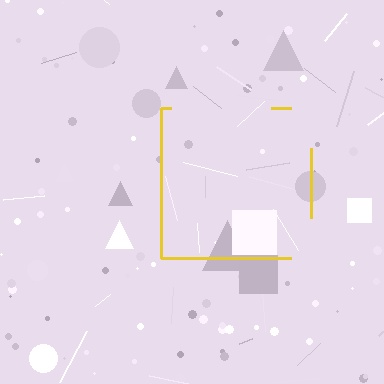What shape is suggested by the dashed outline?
The dashed outline suggests a square.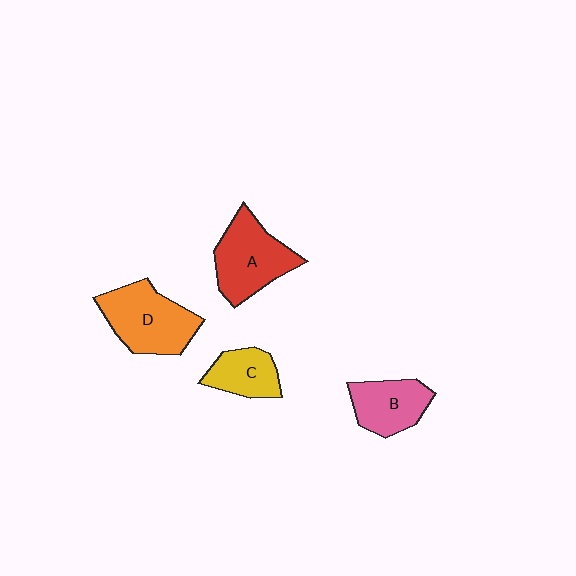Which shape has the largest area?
Shape D (orange).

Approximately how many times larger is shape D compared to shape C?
Approximately 1.7 times.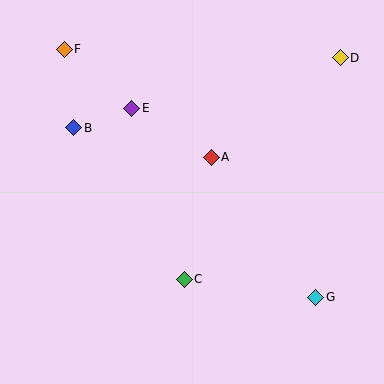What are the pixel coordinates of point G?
Point G is at (316, 297).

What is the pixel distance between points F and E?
The distance between F and E is 90 pixels.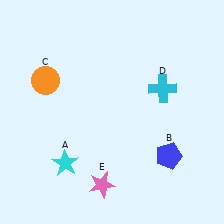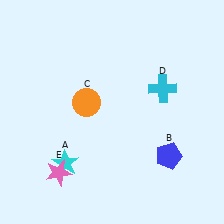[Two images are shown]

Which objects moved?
The objects that moved are: the orange circle (C), the pink star (E).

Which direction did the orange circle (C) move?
The orange circle (C) moved right.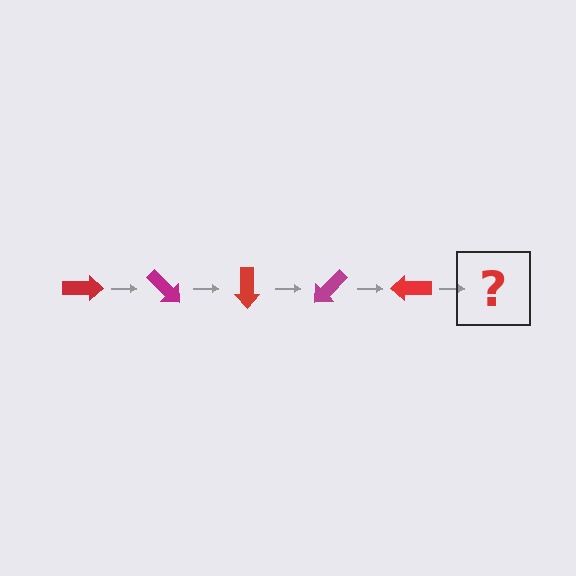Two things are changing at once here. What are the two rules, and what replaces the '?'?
The two rules are that it rotates 45 degrees each step and the color cycles through red and magenta. The '?' should be a magenta arrow, rotated 225 degrees from the start.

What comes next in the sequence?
The next element should be a magenta arrow, rotated 225 degrees from the start.